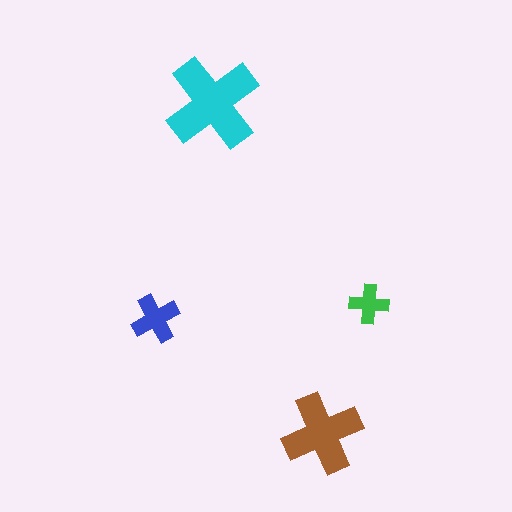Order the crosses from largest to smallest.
the cyan one, the brown one, the blue one, the green one.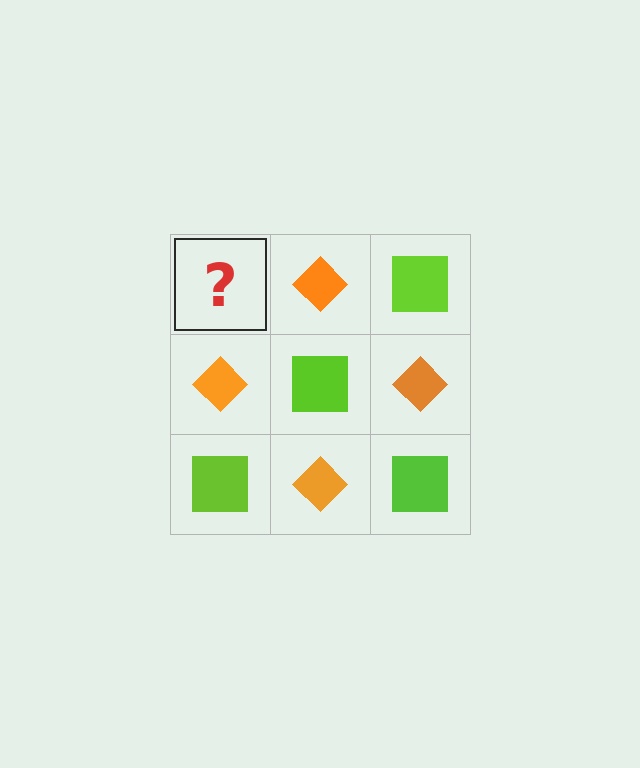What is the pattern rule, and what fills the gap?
The rule is that it alternates lime square and orange diamond in a checkerboard pattern. The gap should be filled with a lime square.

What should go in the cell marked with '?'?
The missing cell should contain a lime square.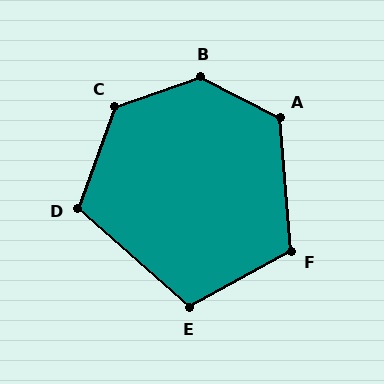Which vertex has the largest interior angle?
B, at approximately 134 degrees.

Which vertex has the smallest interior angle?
E, at approximately 110 degrees.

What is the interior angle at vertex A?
Approximately 122 degrees (obtuse).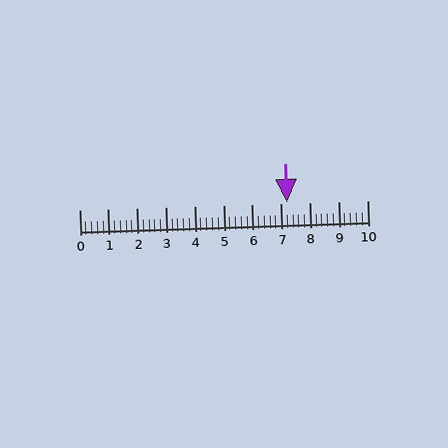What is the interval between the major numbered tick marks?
The major tick marks are spaced 1 units apart.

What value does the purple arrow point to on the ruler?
The purple arrow points to approximately 7.2.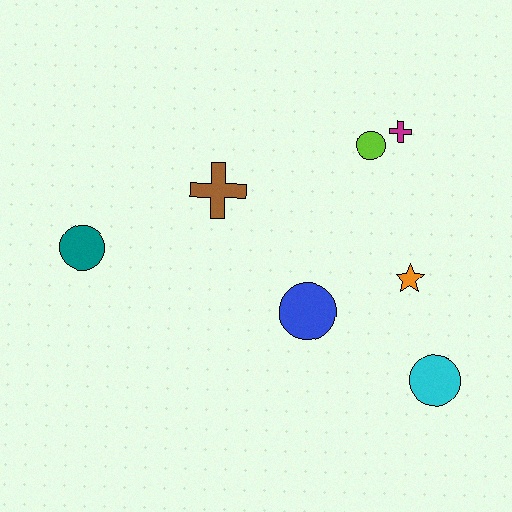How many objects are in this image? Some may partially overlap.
There are 7 objects.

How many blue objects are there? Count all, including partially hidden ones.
There is 1 blue object.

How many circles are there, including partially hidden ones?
There are 4 circles.